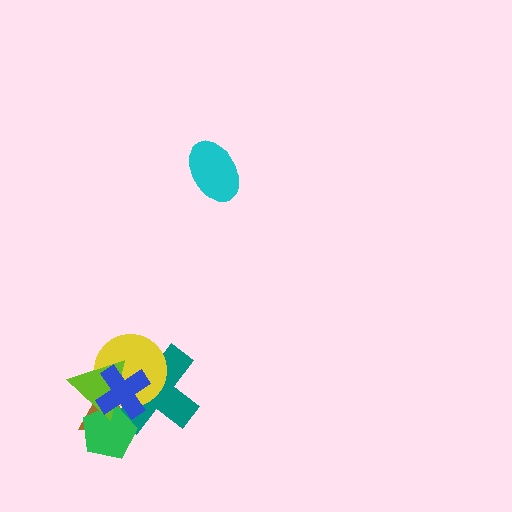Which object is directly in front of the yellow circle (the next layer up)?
The lime triangle is directly in front of the yellow circle.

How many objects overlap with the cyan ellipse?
0 objects overlap with the cyan ellipse.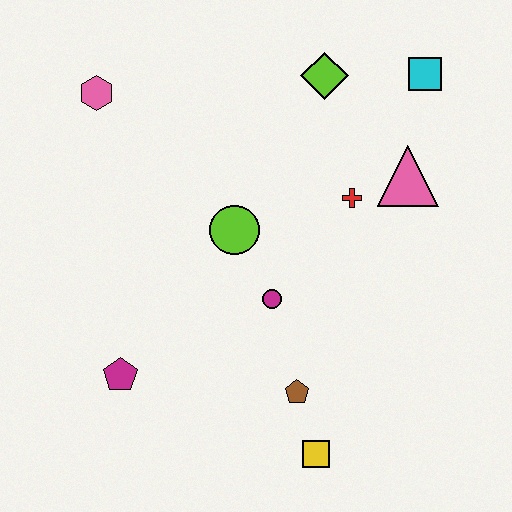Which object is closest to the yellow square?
The brown pentagon is closest to the yellow square.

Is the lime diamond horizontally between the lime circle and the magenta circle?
No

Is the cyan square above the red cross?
Yes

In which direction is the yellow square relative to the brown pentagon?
The yellow square is below the brown pentagon.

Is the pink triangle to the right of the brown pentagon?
Yes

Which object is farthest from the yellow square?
The pink hexagon is farthest from the yellow square.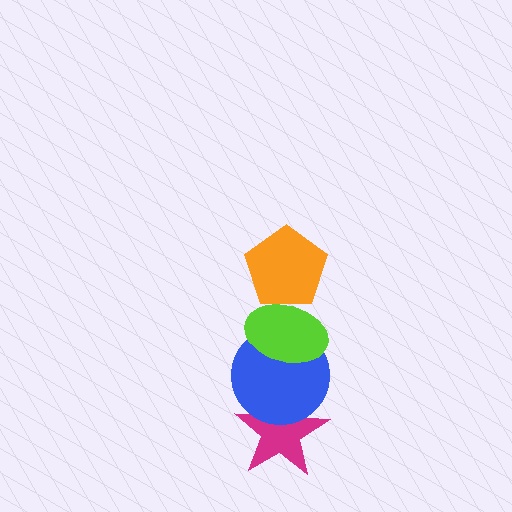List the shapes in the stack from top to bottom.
From top to bottom: the orange pentagon, the lime ellipse, the blue circle, the magenta star.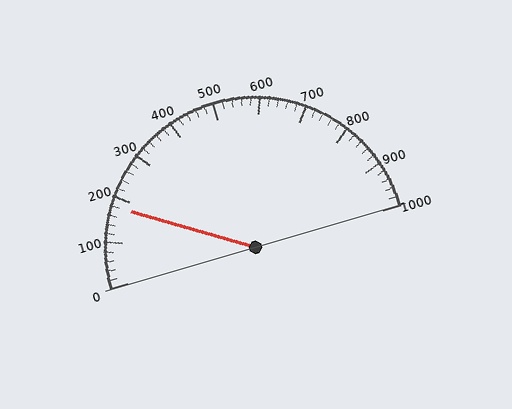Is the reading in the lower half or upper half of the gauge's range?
The reading is in the lower half of the range (0 to 1000).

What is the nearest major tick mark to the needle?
The nearest major tick mark is 200.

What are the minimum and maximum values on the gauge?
The gauge ranges from 0 to 1000.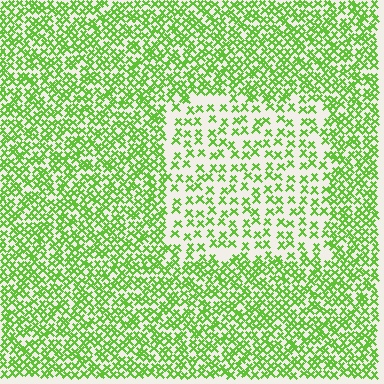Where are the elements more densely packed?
The elements are more densely packed outside the rectangle boundary.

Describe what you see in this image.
The image contains small lime elements arranged at two different densities. A rectangle-shaped region is visible where the elements are less densely packed than the surrounding area.